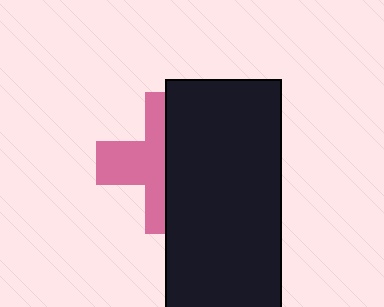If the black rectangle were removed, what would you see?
You would see the complete pink cross.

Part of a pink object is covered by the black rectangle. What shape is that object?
It is a cross.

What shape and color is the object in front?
The object in front is a black rectangle.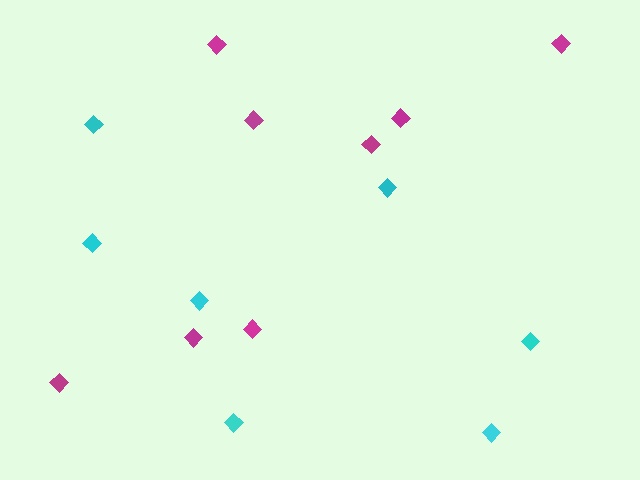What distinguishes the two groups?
There are 2 groups: one group of cyan diamonds (7) and one group of magenta diamonds (8).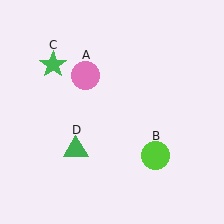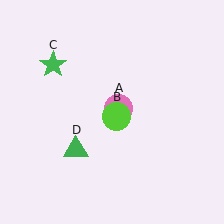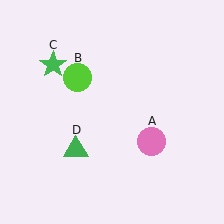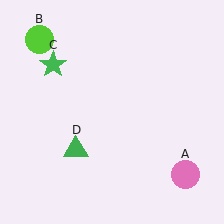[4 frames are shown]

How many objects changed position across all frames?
2 objects changed position: pink circle (object A), lime circle (object B).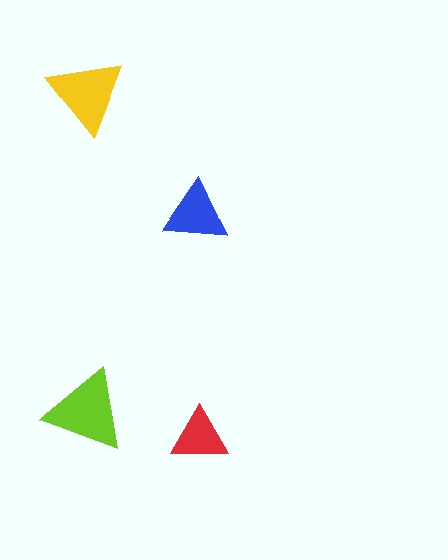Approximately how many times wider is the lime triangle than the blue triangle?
About 1.5 times wider.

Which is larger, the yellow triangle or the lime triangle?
The lime one.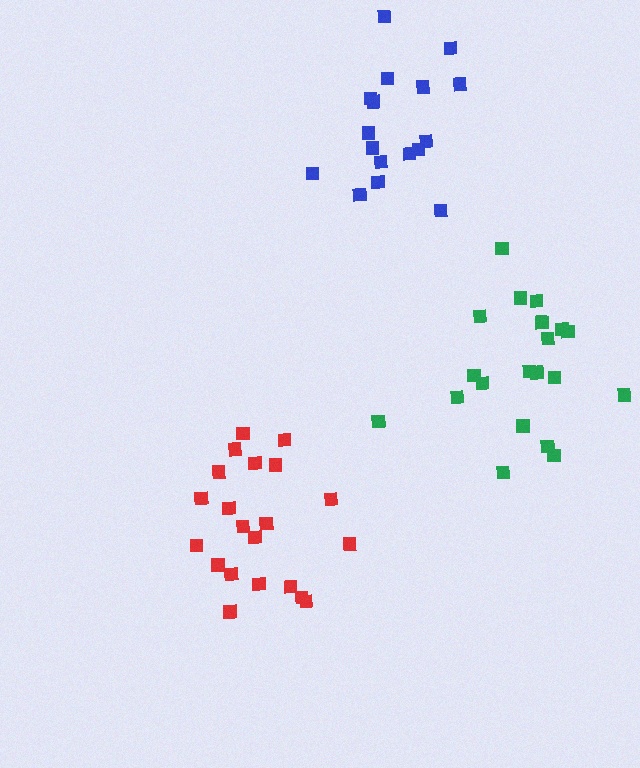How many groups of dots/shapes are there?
There are 3 groups.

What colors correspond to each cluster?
The clusters are colored: red, blue, green.